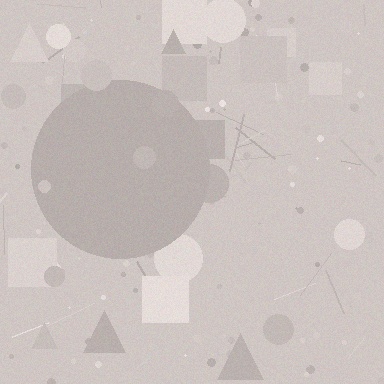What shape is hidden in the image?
A circle is hidden in the image.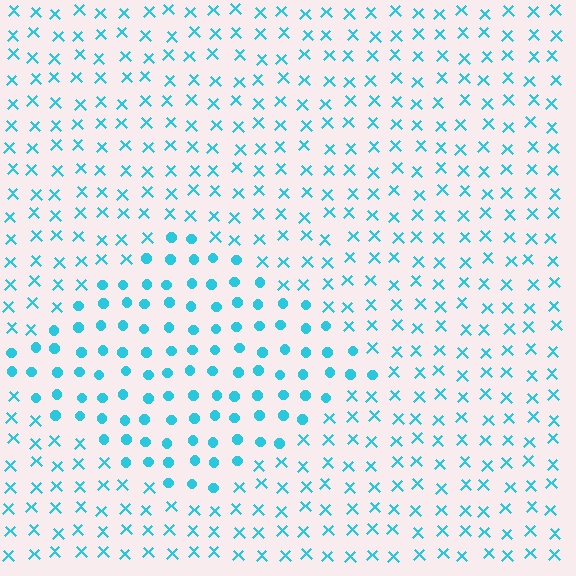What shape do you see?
I see a diamond.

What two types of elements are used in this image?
The image uses circles inside the diamond region and X marks outside it.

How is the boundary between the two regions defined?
The boundary is defined by a change in element shape: circles inside vs. X marks outside. All elements share the same color and spacing.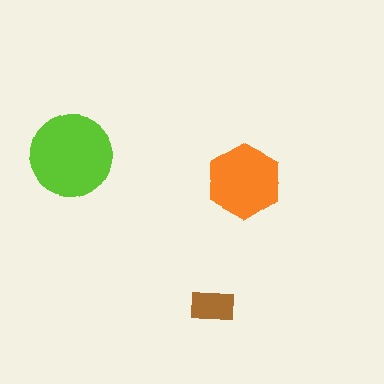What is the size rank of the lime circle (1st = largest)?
1st.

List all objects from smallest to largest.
The brown rectangle, the orange hexagon, the lime circle.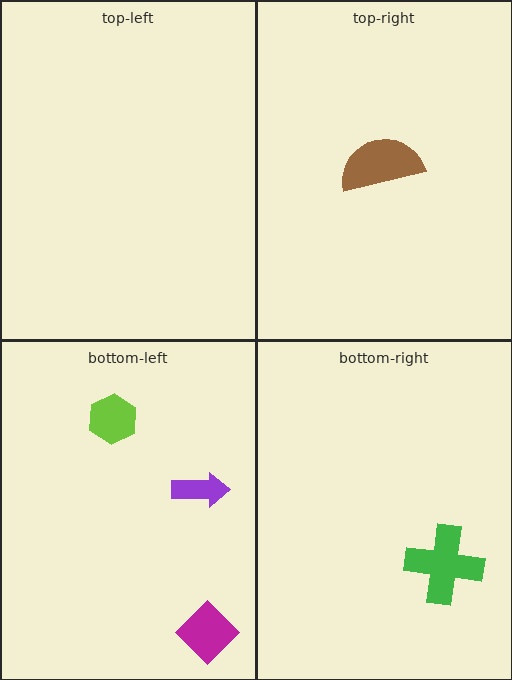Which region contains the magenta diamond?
The bottom-left region.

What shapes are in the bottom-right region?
The green cross.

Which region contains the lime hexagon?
The bottom-left region.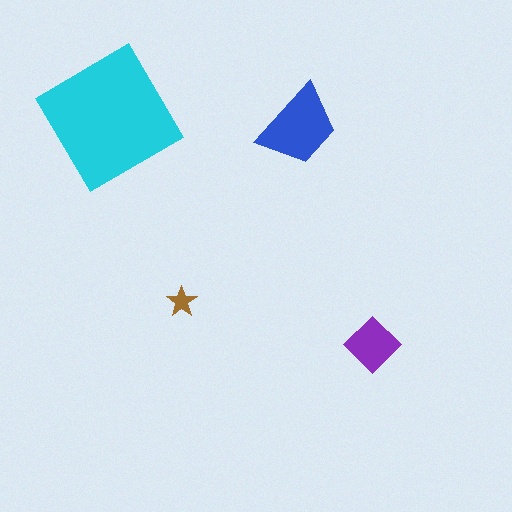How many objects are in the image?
There are 4 objects in the image.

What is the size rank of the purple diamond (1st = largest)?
3rd.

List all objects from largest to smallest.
The cyan diamond, the blue trapezoid, the purple diamond, the brown star.